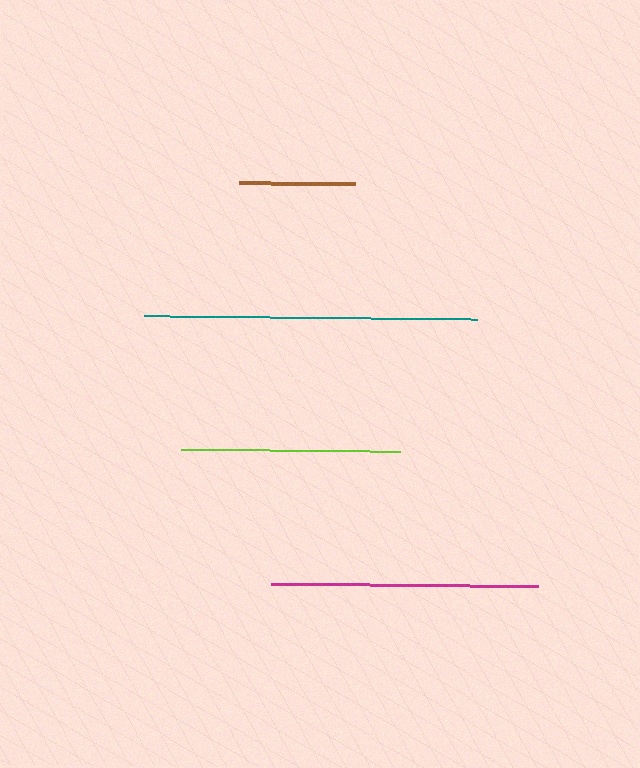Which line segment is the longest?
The teal line is the longest at approximately 333 pixels.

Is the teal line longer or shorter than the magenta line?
The teal line is longer than the magenta line.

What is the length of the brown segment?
The brown segment is approximately 116 pixels long.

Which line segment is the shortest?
The brown line is the shortest at approximately 116 pixels.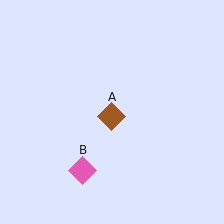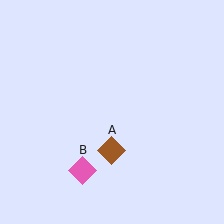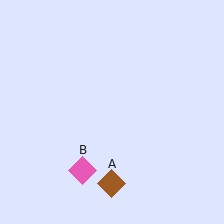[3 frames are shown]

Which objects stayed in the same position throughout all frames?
Pink diamond (object B) remained stationary.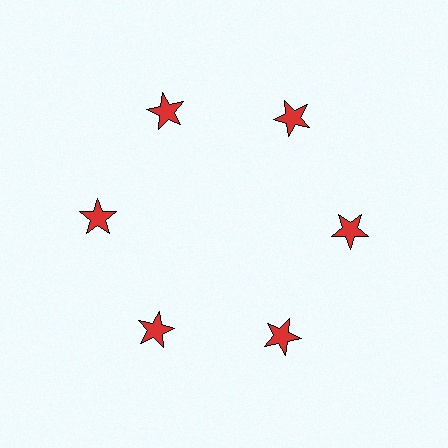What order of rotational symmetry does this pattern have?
This pattern has 6-fold rotational symmetry.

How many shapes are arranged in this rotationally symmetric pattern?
There are 6 shapes, arranged in 6 groups of 1.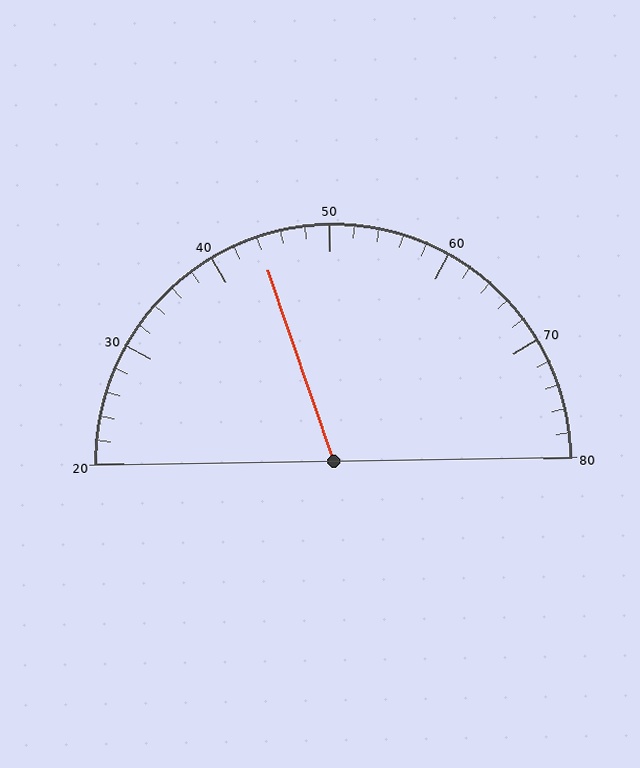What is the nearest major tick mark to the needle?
The nearest major tick mark is 40.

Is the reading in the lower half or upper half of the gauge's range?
The reading is in the lower half of the range (20 to 80).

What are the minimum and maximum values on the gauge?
The gauge ranges from 20 to 80.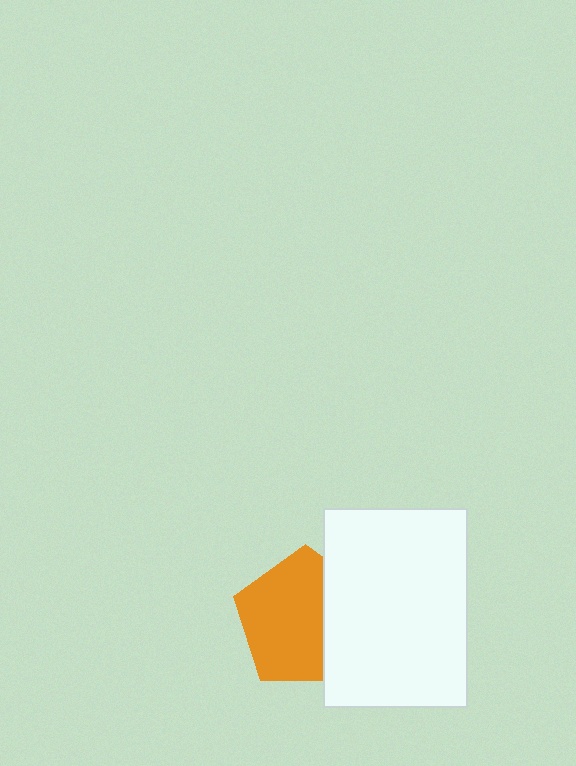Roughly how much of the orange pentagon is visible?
Most of it is visible (roughly 67%).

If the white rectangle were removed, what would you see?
You would see the complete orange pentagon.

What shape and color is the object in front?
The object in front is a white rectangle.